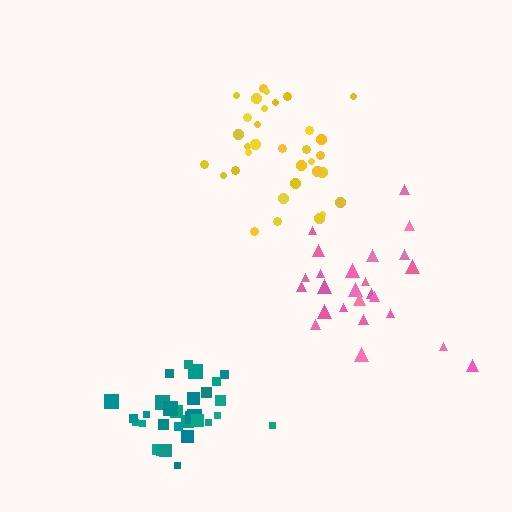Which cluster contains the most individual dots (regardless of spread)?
Yellow (33).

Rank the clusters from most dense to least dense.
teal, yellow, pink.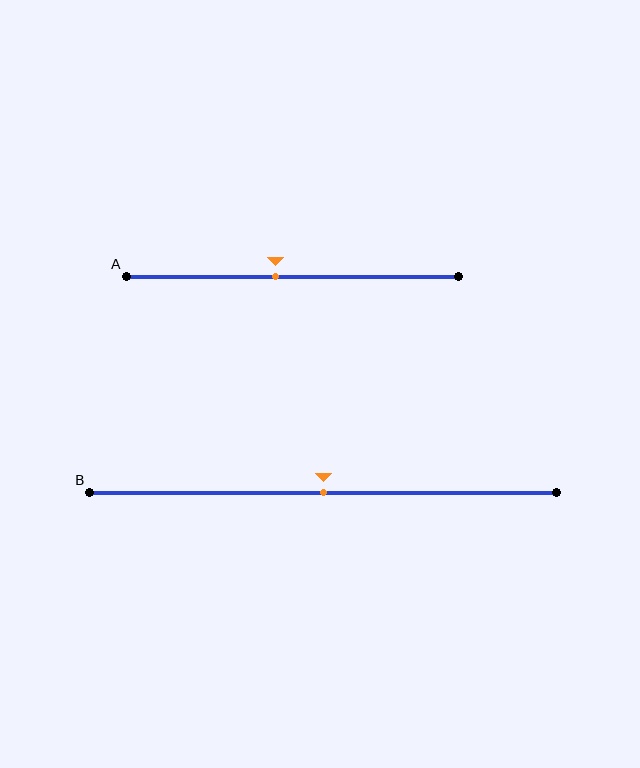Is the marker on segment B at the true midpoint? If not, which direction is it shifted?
Yes, the marker on segment B is at the true midpoint.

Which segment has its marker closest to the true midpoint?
Segment B has its marker closest to the true midpoint.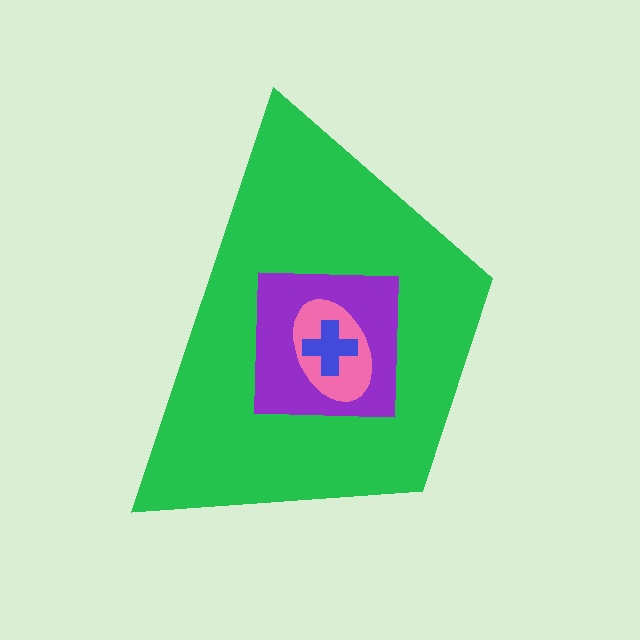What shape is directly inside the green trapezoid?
The purple square.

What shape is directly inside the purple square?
The pink ellipse.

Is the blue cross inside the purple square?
Yes.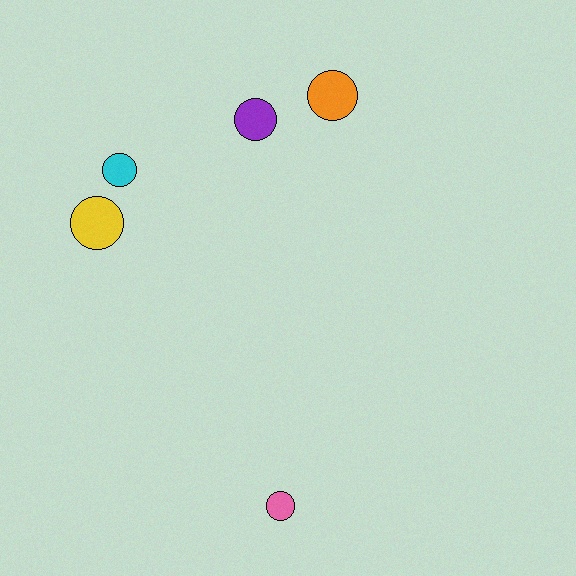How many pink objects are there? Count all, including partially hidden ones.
There is 1 pink object.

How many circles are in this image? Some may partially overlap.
There are 5 circles.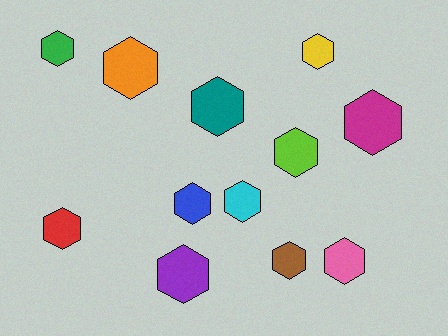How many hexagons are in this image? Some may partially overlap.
There are 12 hexagons.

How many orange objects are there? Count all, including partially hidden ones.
There is 1 orange object.